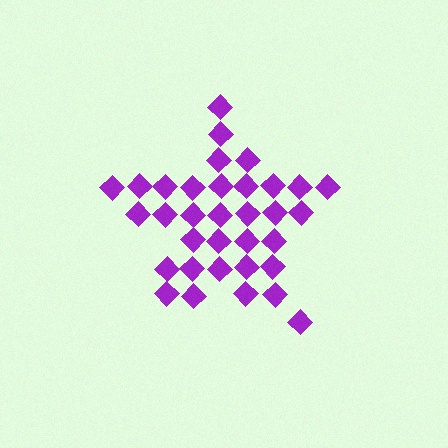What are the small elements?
The small elements are diamonds.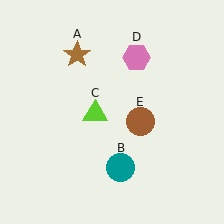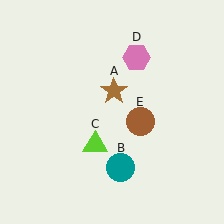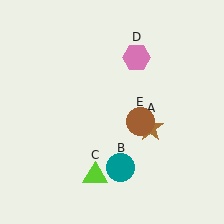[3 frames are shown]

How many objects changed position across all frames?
2 objects changed position: brown star (object A), lime triangle (object C).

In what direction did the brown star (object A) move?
The brown star (object A) moved down and to the right.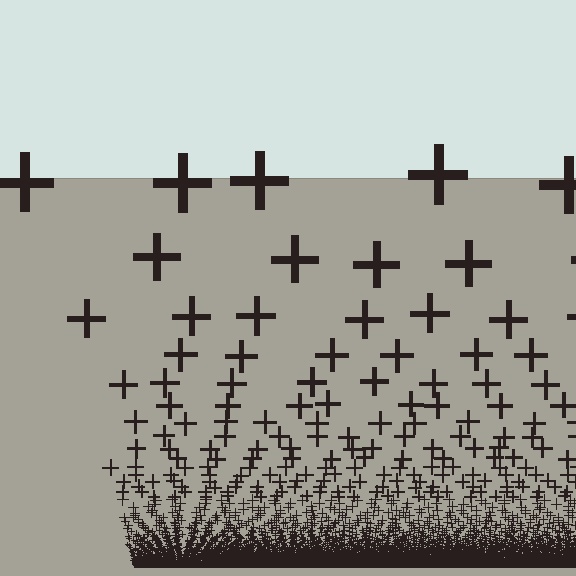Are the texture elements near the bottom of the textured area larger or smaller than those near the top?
Smaller. The gradient is inverted — elements near the bottom are smaller and denser.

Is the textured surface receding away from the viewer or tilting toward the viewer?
The surface appears to tilt toward the viewer. Texture elements get larger and sparser toward the top.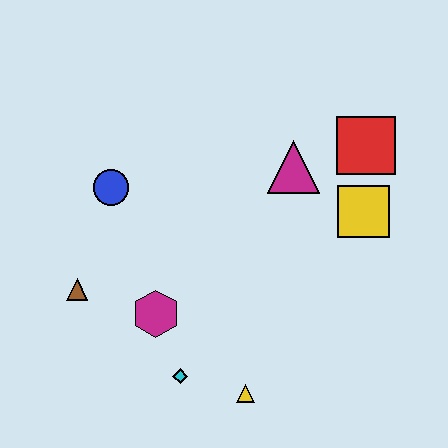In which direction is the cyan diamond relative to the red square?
The cyan diamond is below the red square.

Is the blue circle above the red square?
No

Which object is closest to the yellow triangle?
The cyan diamond is closest to the yellow triangle.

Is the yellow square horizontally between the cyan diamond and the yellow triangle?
No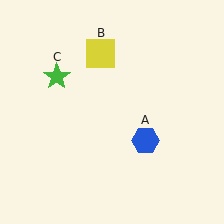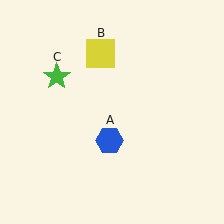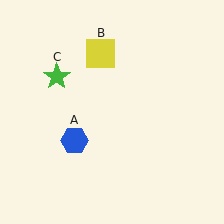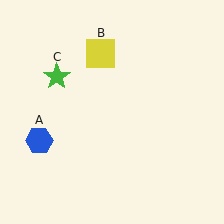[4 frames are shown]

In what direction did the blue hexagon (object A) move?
The blue hexagon (object A) moved left.